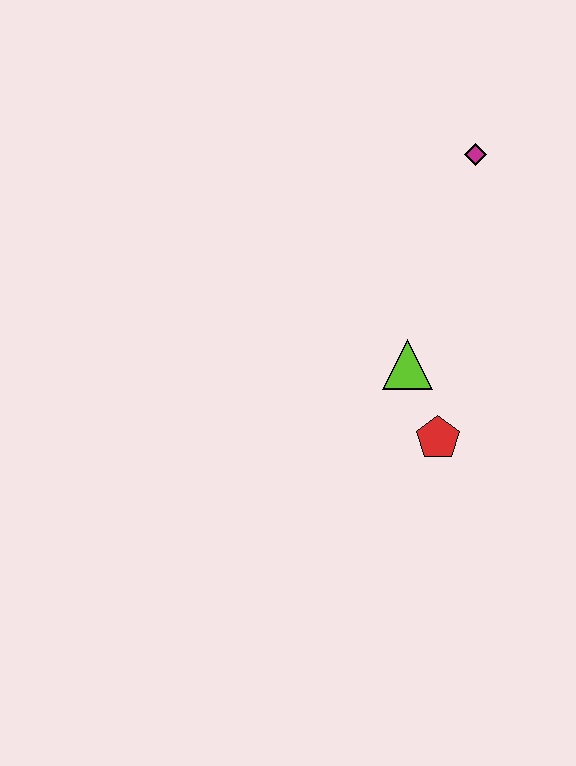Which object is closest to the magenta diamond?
The lime triangle is closest to the magenta diamond.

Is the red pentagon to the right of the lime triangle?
Yes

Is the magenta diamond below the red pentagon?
No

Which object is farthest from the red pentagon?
The magenta diamond is farthest from the red pentagon.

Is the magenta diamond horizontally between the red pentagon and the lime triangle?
No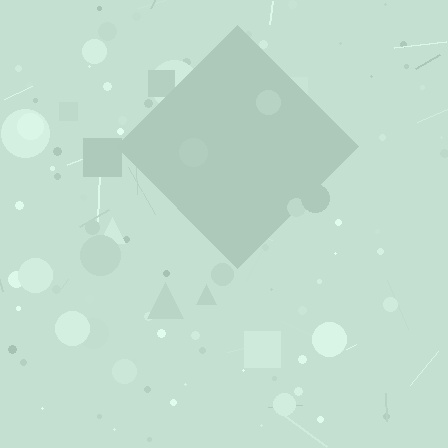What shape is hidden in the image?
A diamond is hidden in the image.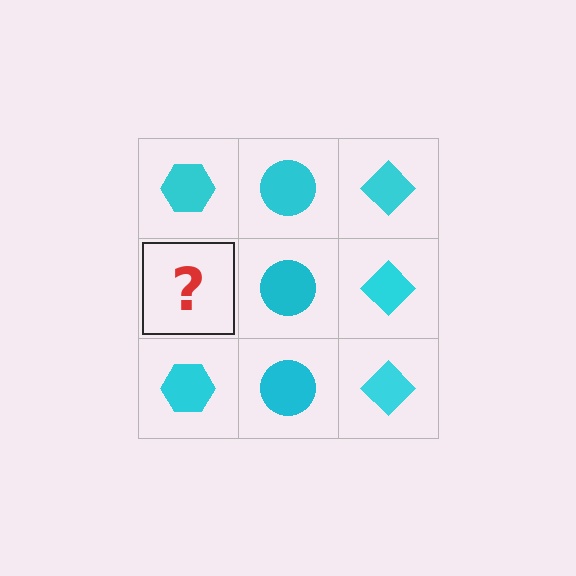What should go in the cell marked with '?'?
The missing cell should contain a cyan hexagon.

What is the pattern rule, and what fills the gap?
The rule is that each column has a consistent shape. The gap should be filled with a cyan hexagon.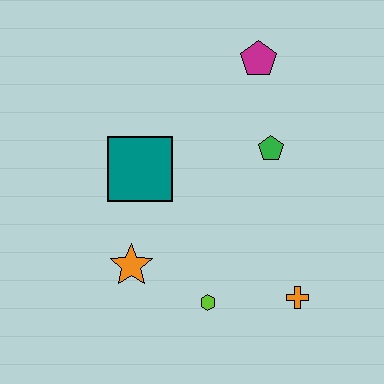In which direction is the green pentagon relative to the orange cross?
The green pentagon is above the orange cross.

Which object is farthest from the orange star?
The magenta pentagon is farthest from the orange star.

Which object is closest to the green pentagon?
The magenta pentagon is closest to the green pentagon.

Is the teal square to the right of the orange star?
Yes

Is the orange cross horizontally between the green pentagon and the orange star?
No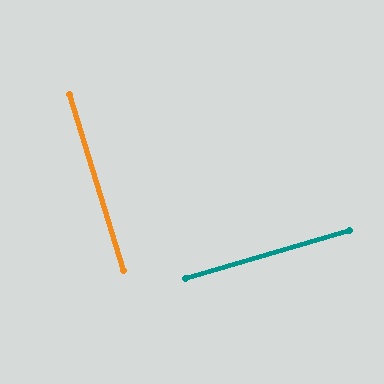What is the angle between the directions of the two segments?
Approximately 89 degrees.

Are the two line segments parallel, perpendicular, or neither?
Perpendicular — they meet at approximately 89°.